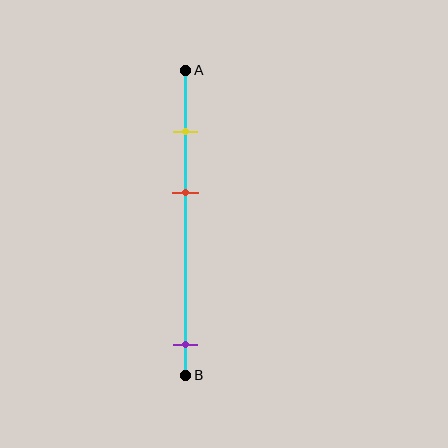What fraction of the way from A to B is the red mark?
The red mark is approximately 40% (0.4) of the way from A to B.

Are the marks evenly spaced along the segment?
No, the marks are not evenly spaced.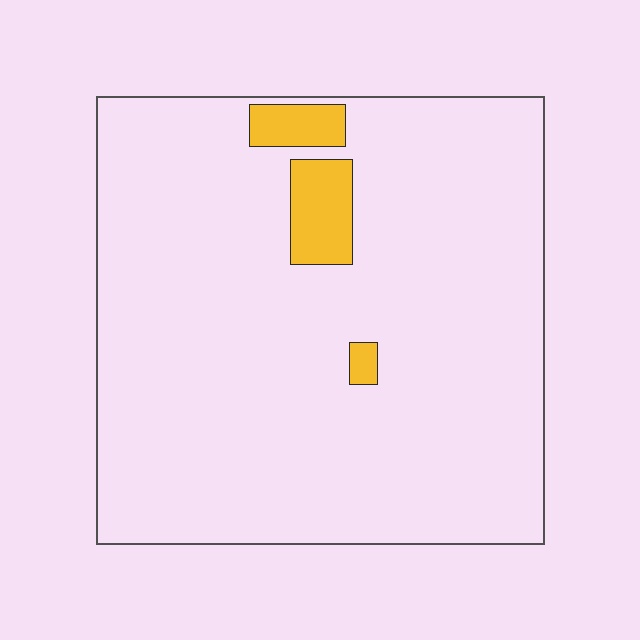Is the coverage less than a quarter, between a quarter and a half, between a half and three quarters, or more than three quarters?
Less than a quarter.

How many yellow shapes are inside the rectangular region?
3.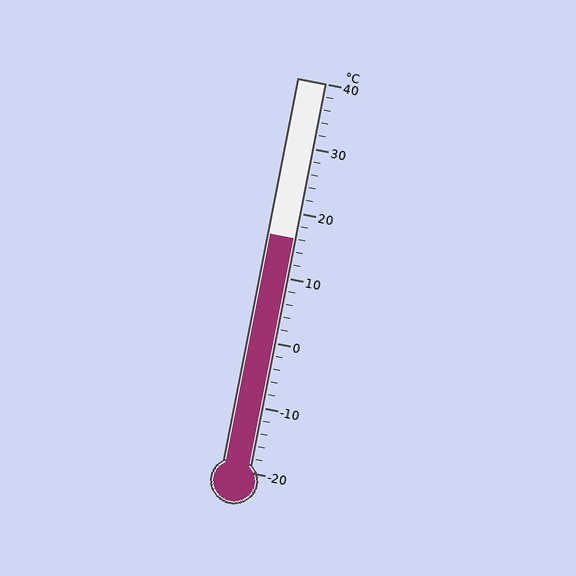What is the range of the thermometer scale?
The thermometer scale ranges from -20°C to 40°C.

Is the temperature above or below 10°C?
The temperature is above 10°C.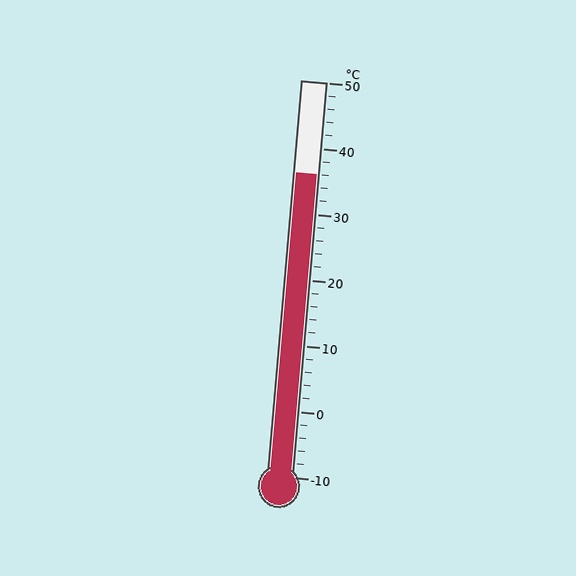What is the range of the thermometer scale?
The thermometer scale ranges from -10°C to 50°C.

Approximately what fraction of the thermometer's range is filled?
The thermometer is filled to approximately 75% of its range.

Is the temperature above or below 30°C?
The temperature is above 30°C.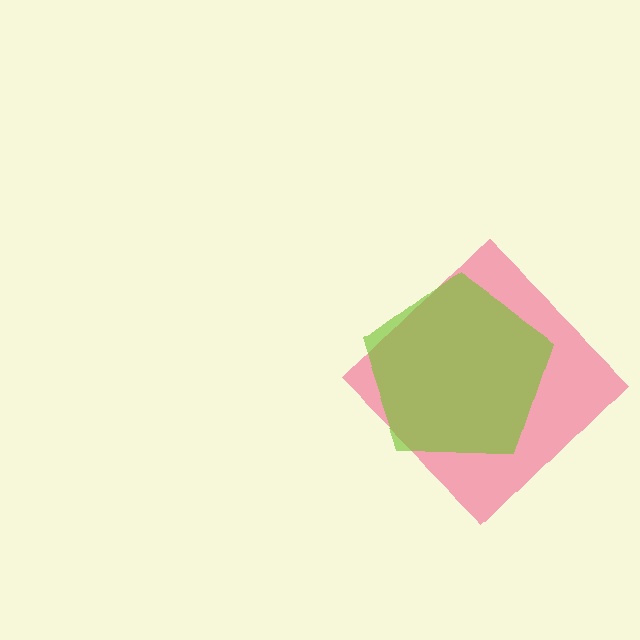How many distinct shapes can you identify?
There are 2 distinct shapes: a pink diamond, a lime pentagon.